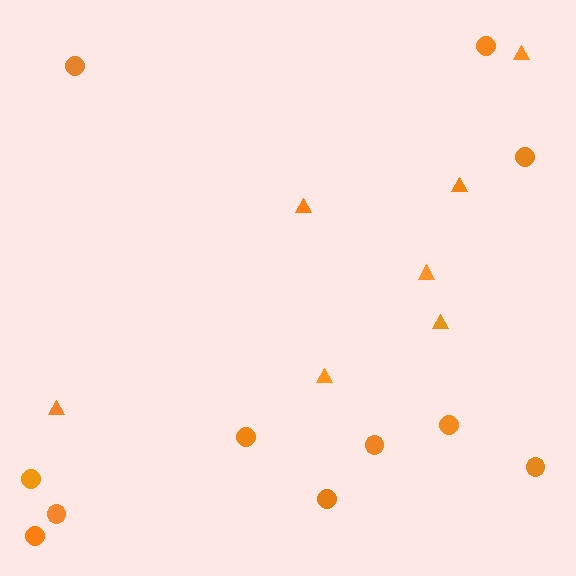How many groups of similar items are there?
There are 2 groups: one group of triangles (7) and one group of circles (11).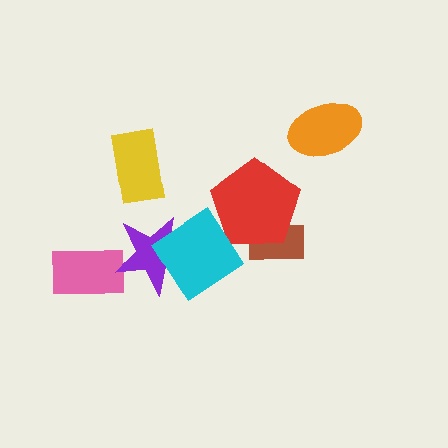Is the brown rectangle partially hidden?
Yes, it is partially covered by another shape.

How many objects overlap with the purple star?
2 objects overlap with the purple star.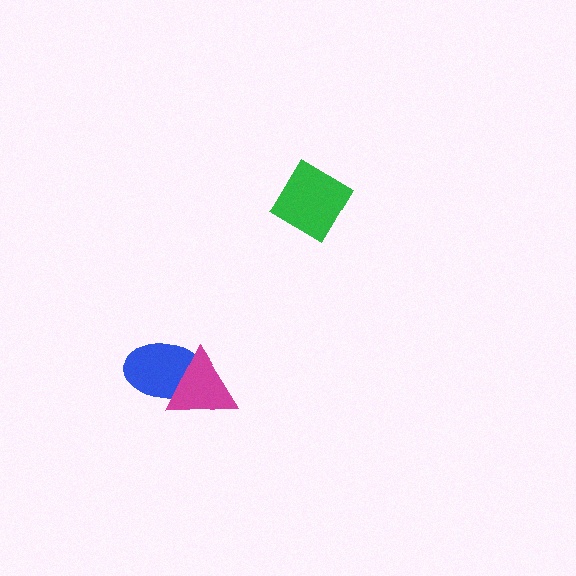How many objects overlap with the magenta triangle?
1 object overlaps with the magenta triangle.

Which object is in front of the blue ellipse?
The magenta triangle is in front of the blue ellipse.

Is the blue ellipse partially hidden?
Yes, it is partially covered by another shape.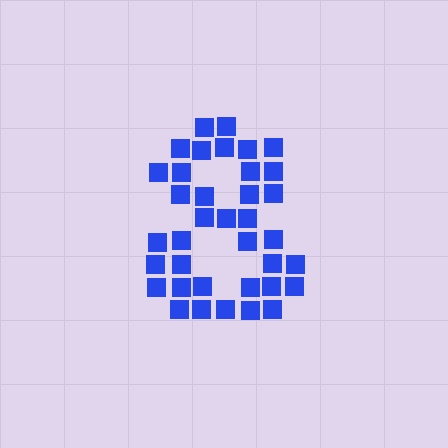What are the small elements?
The small elements are squares.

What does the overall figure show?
The overall figure shows the digit 8.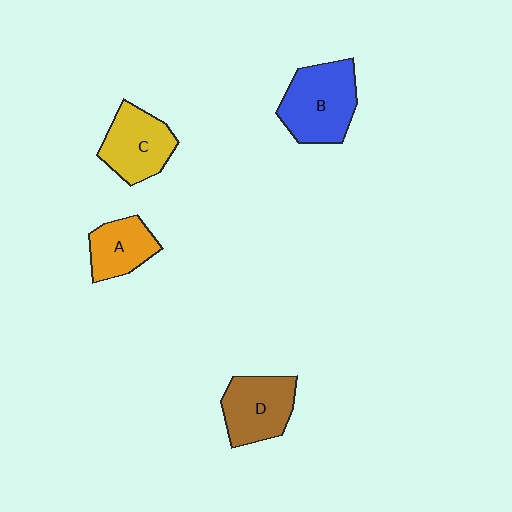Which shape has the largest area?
Shape B (blue).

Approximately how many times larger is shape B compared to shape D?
Approximately 1.2 times.